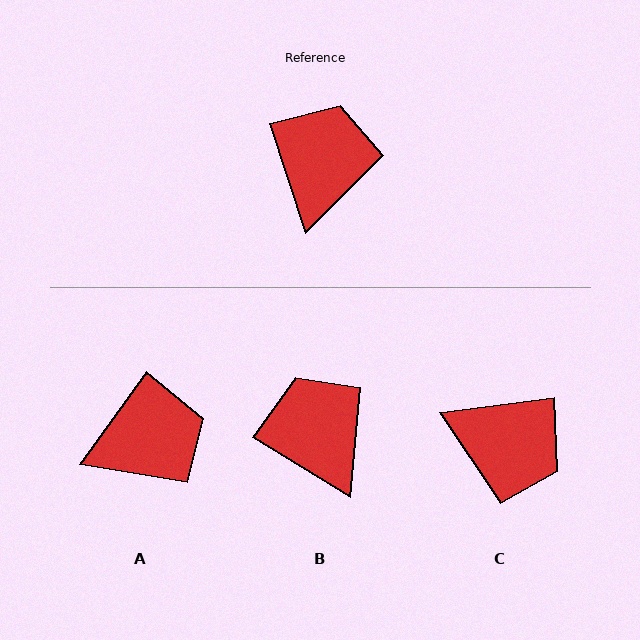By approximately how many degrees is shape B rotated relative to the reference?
Approximately 40 degrees counter-clockwise.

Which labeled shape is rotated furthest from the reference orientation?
C, about 101 degrees away.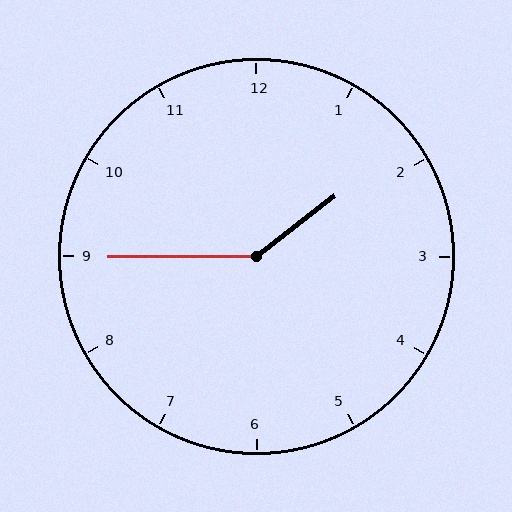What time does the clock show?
1:45.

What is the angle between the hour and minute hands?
Approximately 142 degrees.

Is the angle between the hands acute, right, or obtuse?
It is obtuse.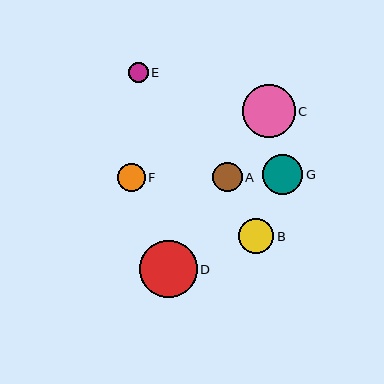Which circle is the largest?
Circle D is the largest with a size of approximately 57 pixels.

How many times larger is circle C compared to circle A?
Circle C is approximately 1.8 times the size of circle A.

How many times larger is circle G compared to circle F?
Circle G is approximately 1.4 times the size of circle F.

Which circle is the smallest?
Circle E is the smallest with a size of approximately 20 pixels.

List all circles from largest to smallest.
From largest to smallest: D, C, G, B, A, F, E.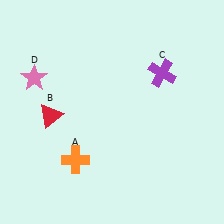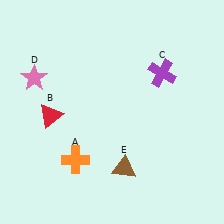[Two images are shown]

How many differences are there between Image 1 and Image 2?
There is 1 difference between the two images.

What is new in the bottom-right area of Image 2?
A brown triangle (E) was added in the bottom-right area of Image 2.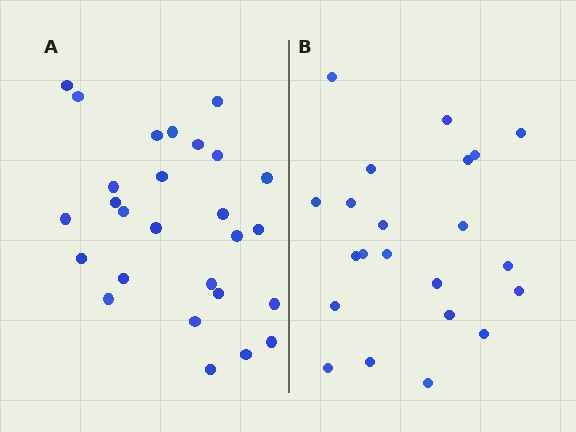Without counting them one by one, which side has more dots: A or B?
Region A (the left region) has more dots.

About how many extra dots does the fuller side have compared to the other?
Region A has about 5 more dots than region B.